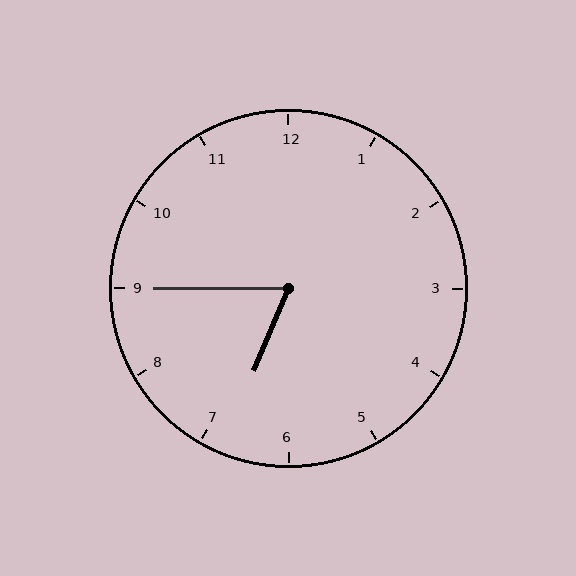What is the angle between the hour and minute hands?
Approximately 68 degrees.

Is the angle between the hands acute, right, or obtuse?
It is acute.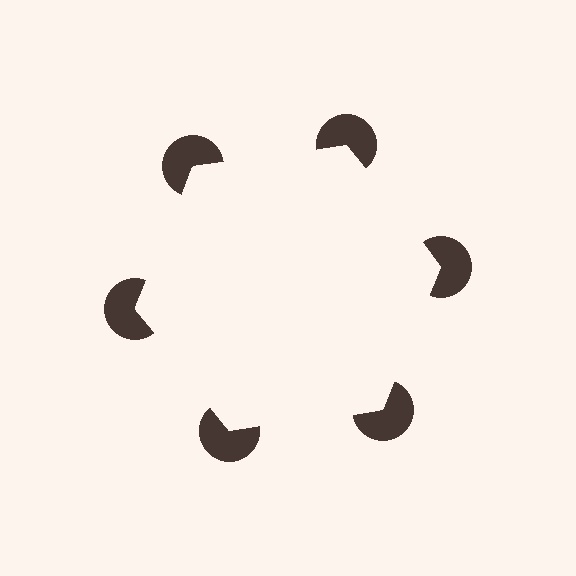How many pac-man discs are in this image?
There are 6 — one at each vertex of the illusory hexagon.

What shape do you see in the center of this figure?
An illusory hexagon — its edges are inferred from the aligned wedge cuts in the pac-man discs, not physically drawn.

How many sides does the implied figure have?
6 sides.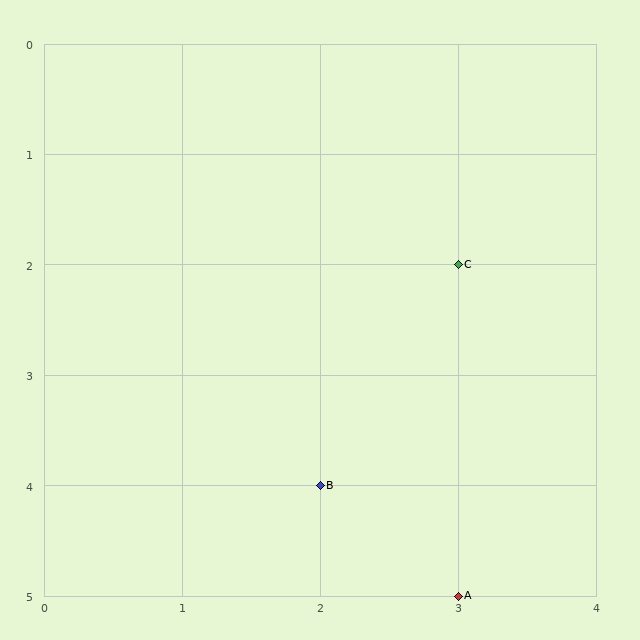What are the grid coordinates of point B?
Point B is at grid coordinates (2, 4).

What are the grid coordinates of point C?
Point C is at grid coordinates (3, 2).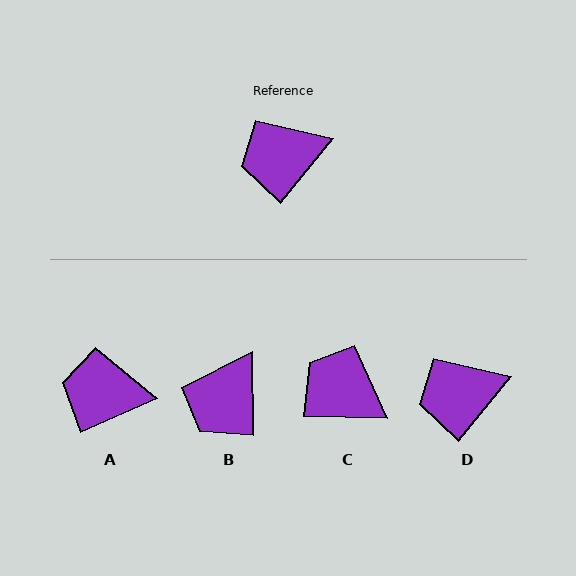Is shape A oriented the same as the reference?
No, it is off by about 26 degrees.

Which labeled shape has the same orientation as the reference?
D.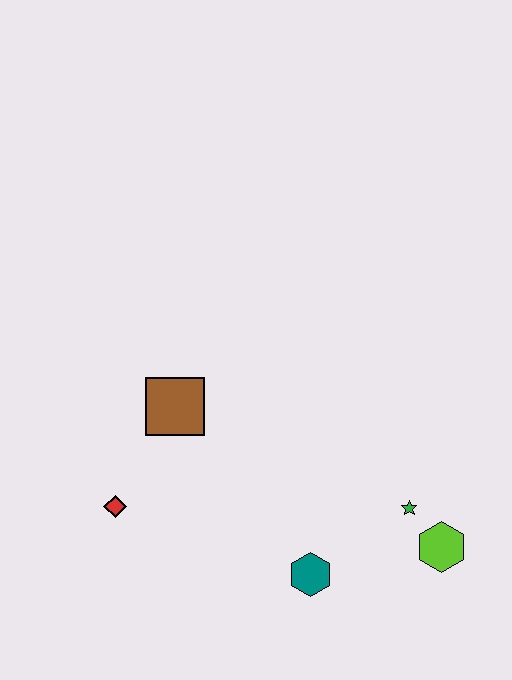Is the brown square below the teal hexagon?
No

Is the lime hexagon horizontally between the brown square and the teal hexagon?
No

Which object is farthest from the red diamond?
The lime hexagon is farthest from the red diamond.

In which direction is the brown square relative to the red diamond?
The brown square is above the red diamond.